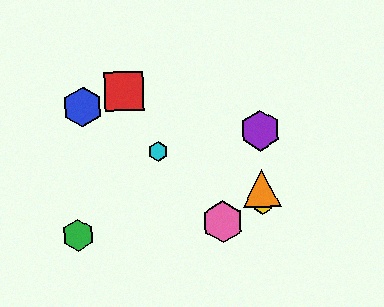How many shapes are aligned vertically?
3 shapes (the yellow hexagon, the purple hexagon, the orange triangle) are aligned vertically.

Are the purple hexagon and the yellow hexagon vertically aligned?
Yes, both are at x≈260.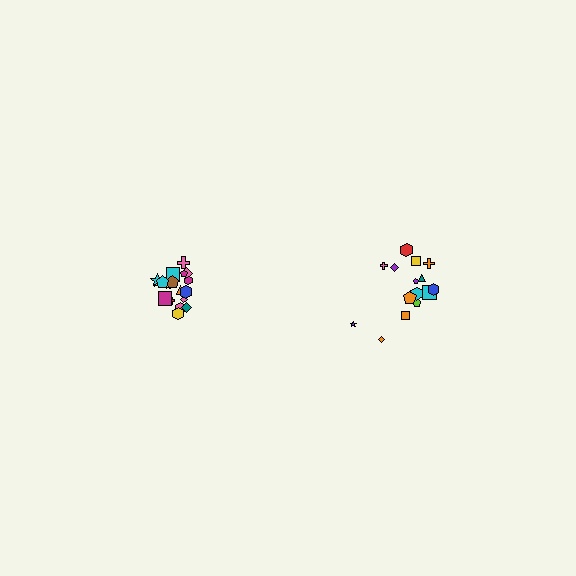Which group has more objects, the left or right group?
The left group.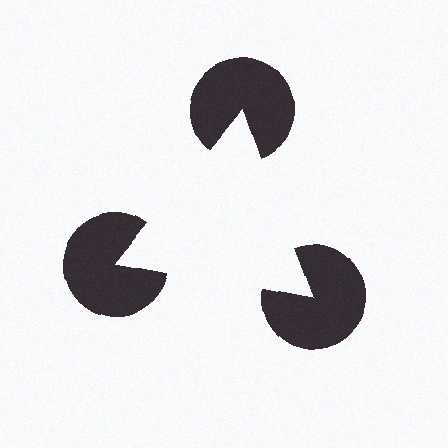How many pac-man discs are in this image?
There are 3 — one at each vertex of the illusory triangle.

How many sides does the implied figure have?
3 sides.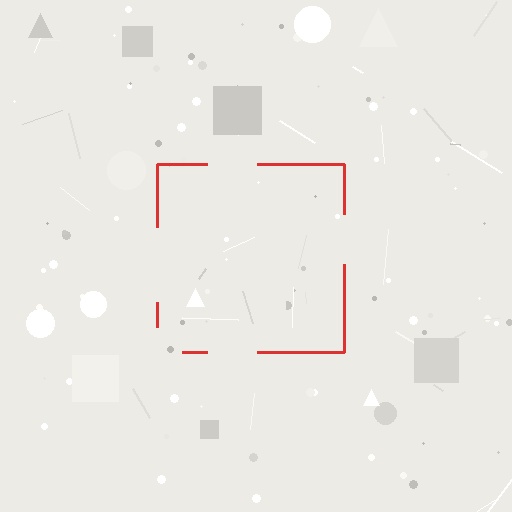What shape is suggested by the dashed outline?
The dashed outline suggests a square.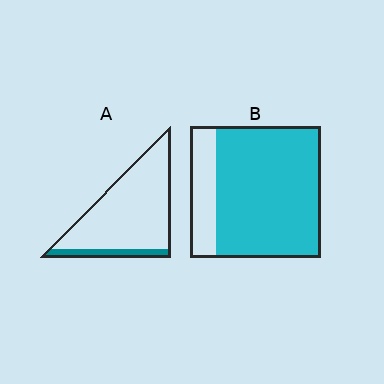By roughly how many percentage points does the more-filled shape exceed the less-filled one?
By roughly 65 percentage points (B over A).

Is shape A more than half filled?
No.